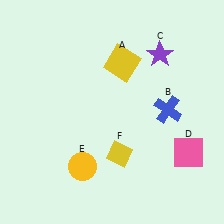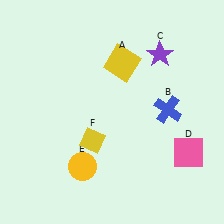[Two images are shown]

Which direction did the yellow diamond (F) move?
The yellow diamond (F) moved left.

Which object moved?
The yellow diamond (F) moved left.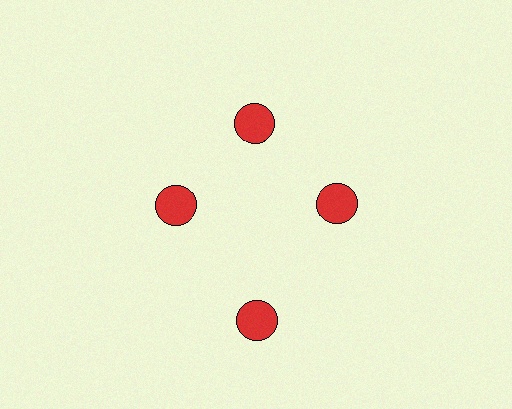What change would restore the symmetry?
The symmetry would be restored by moving it inward, back onto the ring so that all 4 circles sit at equal angles and equal distance from the center.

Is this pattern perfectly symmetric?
No. The 4 red circles are arranged in a ring, but one element near the 6 o'clock position is pushed outward from the center, breaking the 4-fold rotational symmetry.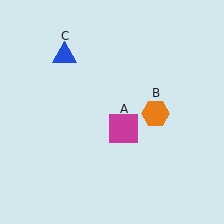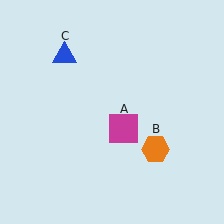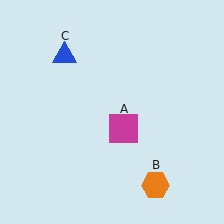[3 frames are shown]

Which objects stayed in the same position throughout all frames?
Magenta square (object A) and blue triangle (object C) remained stationary.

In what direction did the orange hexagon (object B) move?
The orange hexagon (object B) moved down.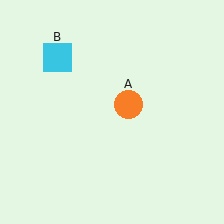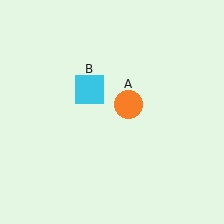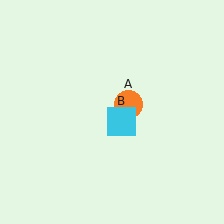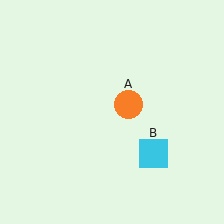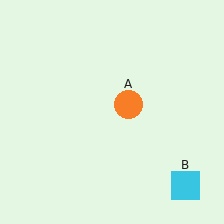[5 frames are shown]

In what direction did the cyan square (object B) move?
The cyan square (object B) moved down and to the right.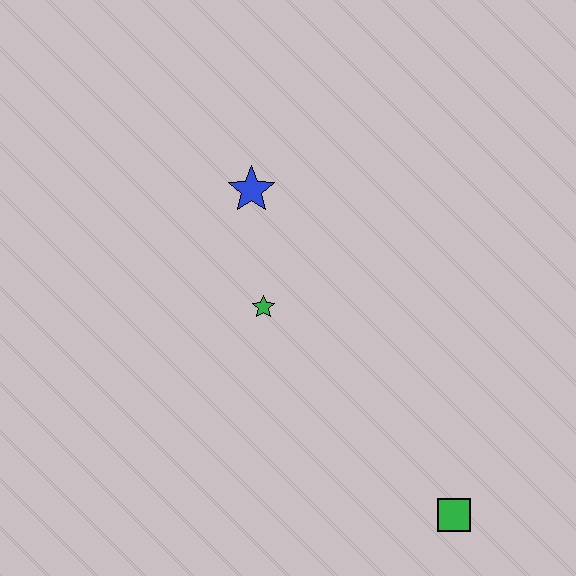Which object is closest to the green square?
The green star is closest to the green square.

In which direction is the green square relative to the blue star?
The green square is below the blue star.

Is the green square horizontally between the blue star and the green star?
No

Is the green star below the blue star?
Yes